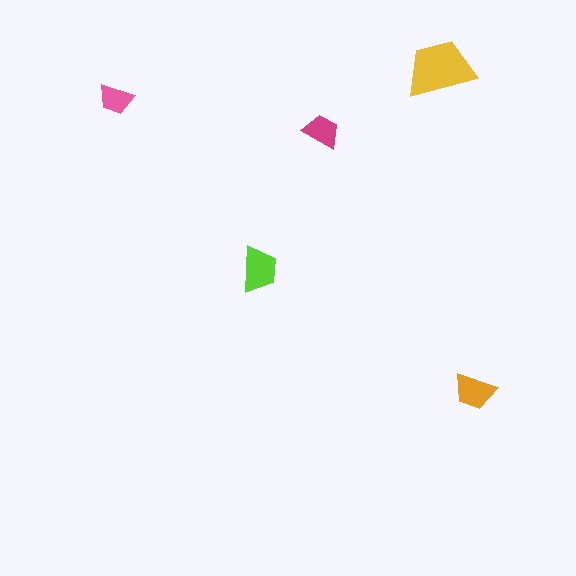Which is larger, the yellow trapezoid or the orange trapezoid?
The yellow one.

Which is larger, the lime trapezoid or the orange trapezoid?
The lime one.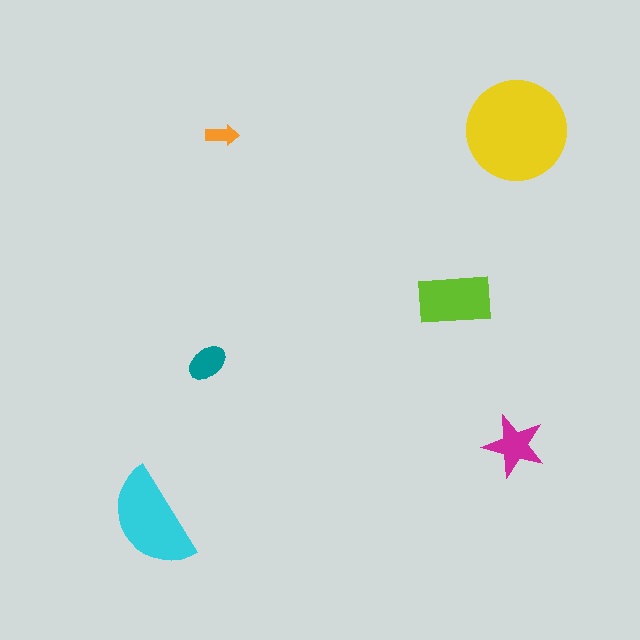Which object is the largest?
The yellow circle.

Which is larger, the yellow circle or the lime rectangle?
The yellow circle.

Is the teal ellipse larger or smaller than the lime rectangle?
Smaller.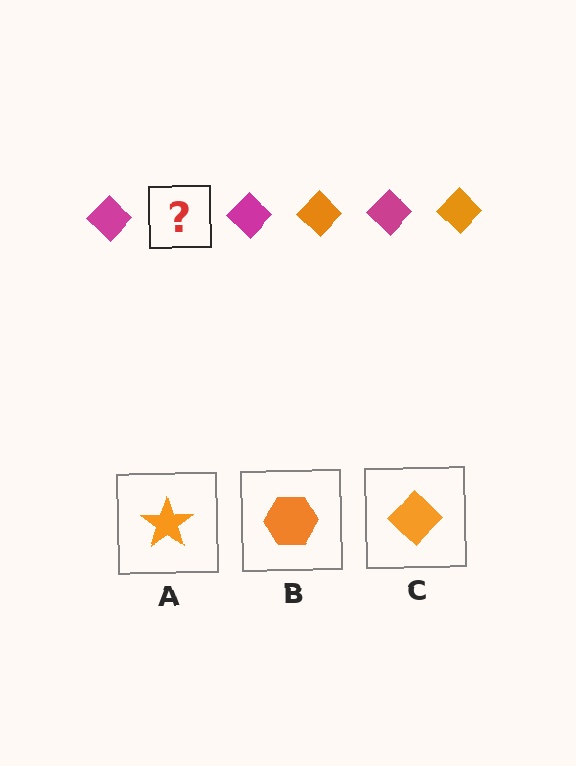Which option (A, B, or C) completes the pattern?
C.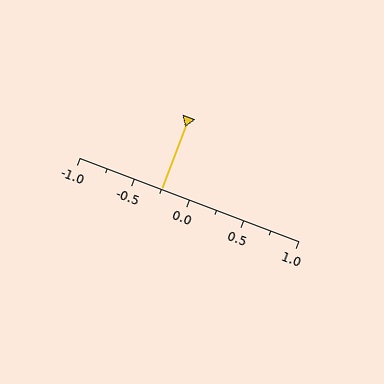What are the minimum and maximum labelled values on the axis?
The axis runs from -1.0 to 1.0.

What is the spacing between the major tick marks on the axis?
The major ticks are spaced 0.5 apart.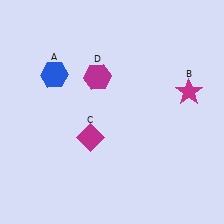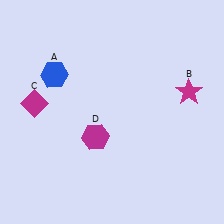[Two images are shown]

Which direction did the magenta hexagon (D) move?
The magenta hexagon (D) moved down.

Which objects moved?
The objects that moved are: the magenta diamond (C), the magenta hexagon (D).